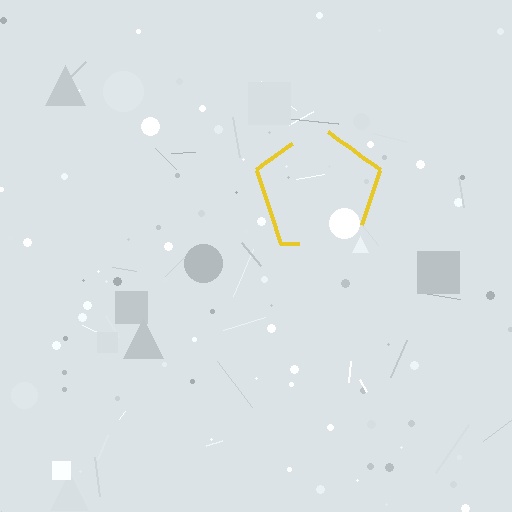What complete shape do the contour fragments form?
The contour fragments form a pentagon.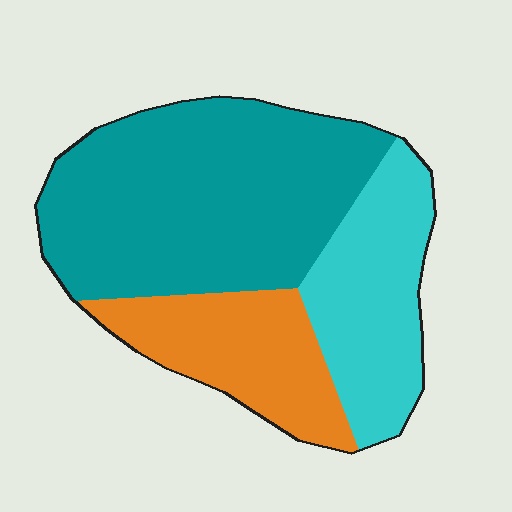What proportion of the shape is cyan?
Cyan covers about 25% of the shape.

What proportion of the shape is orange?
Orange takes up between a sixth and a third of the shape.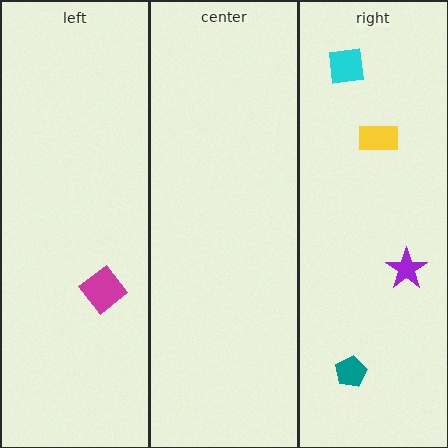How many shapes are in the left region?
1.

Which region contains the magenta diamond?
The left region.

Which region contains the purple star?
The right region.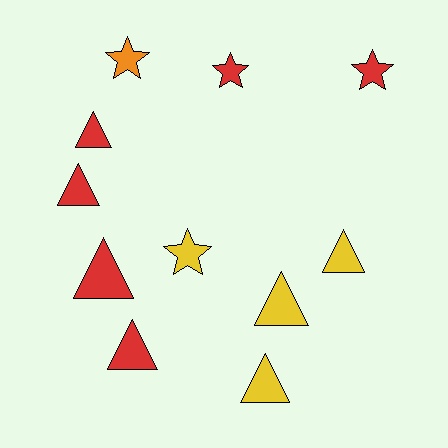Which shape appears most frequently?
Triangle, with 7 objects.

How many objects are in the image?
There are 11 objects.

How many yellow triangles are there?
There are 3 yellow triangles.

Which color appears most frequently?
Red, with 6 objects.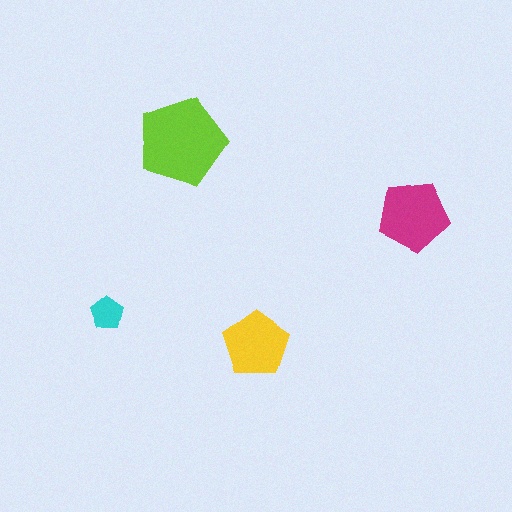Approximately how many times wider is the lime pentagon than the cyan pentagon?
About 2.5 times wider.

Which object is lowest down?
The yellow pentagon is bottommost.